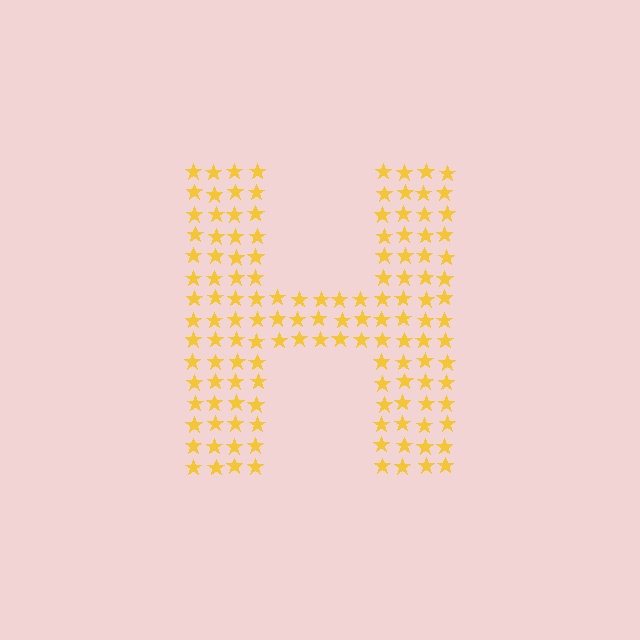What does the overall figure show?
The overall figure shows the letter H.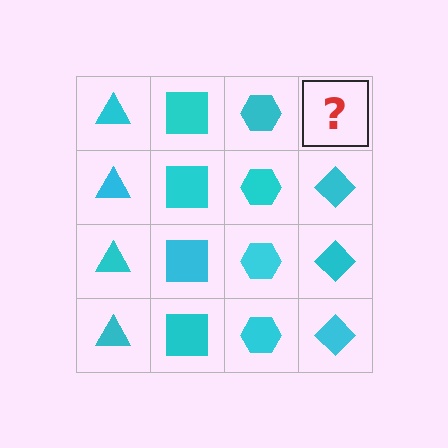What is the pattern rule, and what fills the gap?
The rule is that each column has a consistent shape. The gap should be filled with a cyan diamond.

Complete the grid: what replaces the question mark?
The question mark should be replaced with a cyan diamond.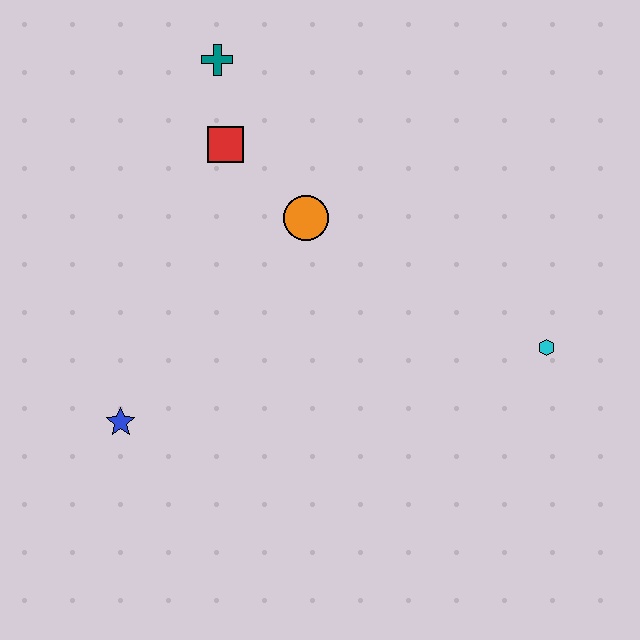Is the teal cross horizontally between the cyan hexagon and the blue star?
Yes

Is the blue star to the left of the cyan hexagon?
Yes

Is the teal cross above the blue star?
Yes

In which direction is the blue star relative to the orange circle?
The blue star is below the orange circle.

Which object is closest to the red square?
The teal cross is closest to the red square.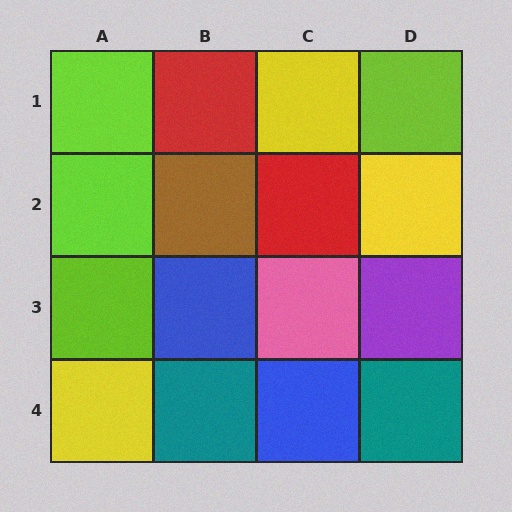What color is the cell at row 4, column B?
Teal.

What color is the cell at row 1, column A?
Lime.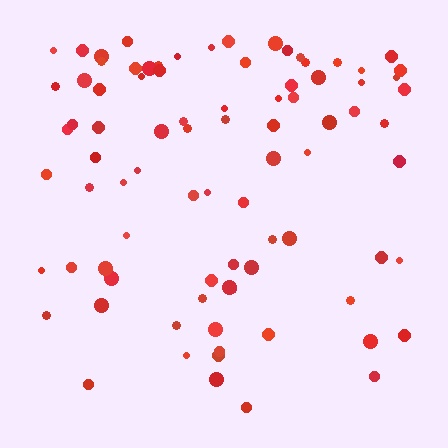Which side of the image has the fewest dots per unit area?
The bottom.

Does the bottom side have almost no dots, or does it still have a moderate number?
Still a moderate number, just noticeably fewer than the top.